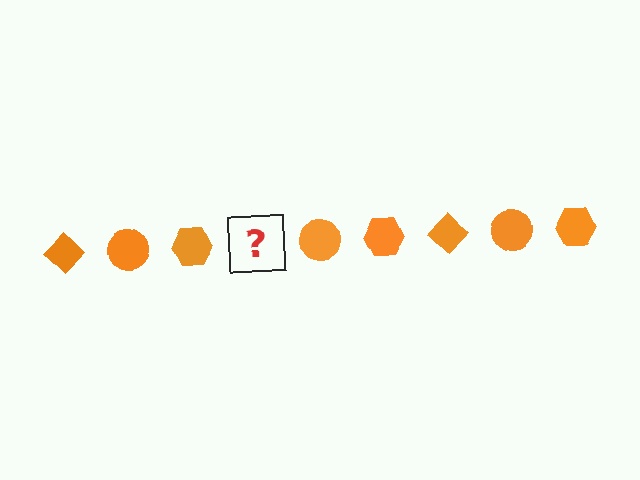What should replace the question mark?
The question mark should be replaced with an orange diamond.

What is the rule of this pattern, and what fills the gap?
The rule is that the pattern cycles through diamond, circle, hexagon shapes in orange. The gap should be filled with an orange diamond.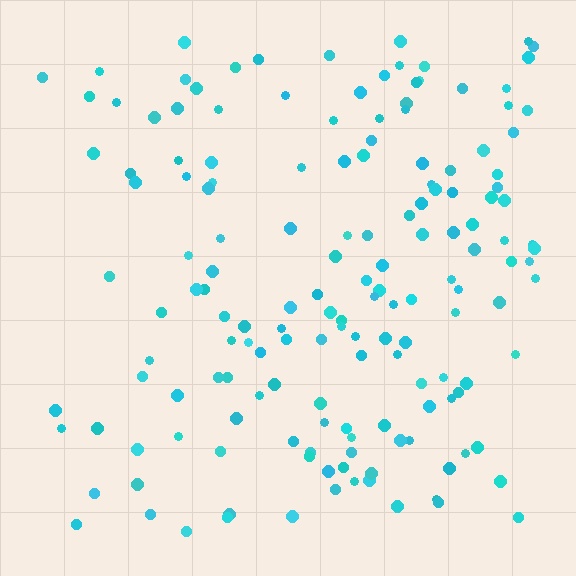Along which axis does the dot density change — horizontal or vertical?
Horizontal.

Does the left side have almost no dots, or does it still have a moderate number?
Still a moderate number, just noticeably fewer than the right.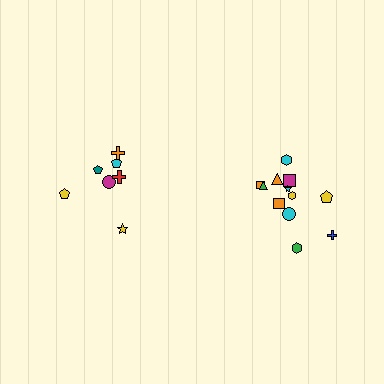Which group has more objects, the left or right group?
The right group.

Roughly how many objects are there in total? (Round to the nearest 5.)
Roughly 20 objects in total.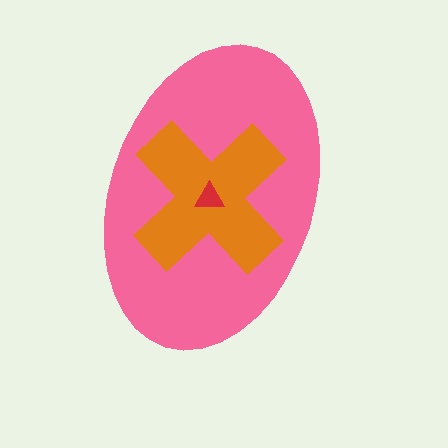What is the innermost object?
The red triangle.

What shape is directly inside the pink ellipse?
The orange cross.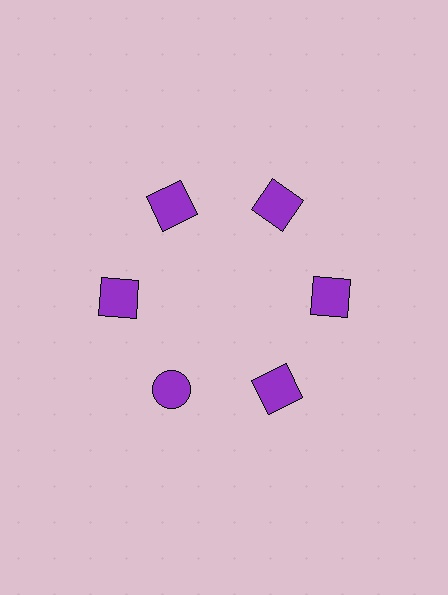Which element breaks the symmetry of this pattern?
The purple circle at roughly the 7 o'clock position breaks the symmetry. All other shapes are purple squares.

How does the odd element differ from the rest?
It has a different shape: circle instead of square.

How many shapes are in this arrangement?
There are 6 shapes arranged in a ring pattern.